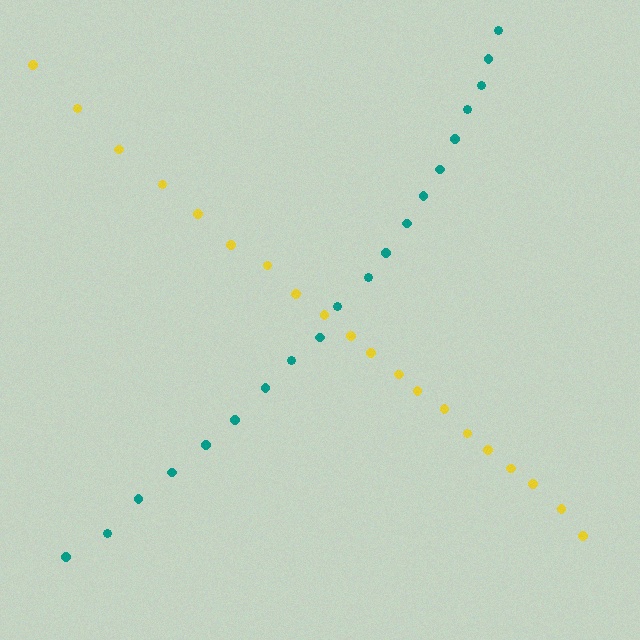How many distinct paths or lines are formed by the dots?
There are 2 distinct paths.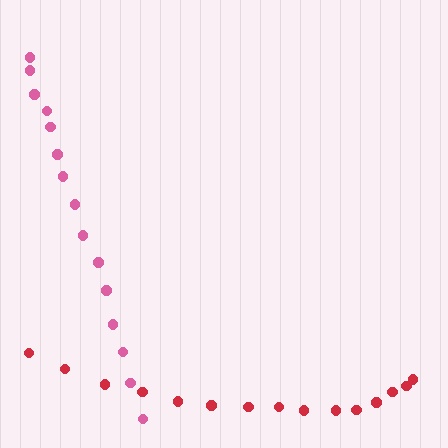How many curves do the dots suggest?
There are 2 distinct paths.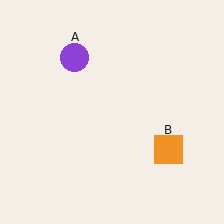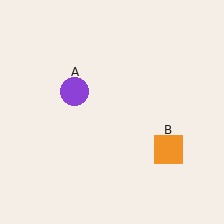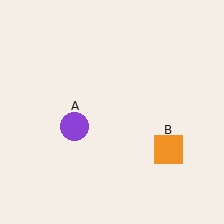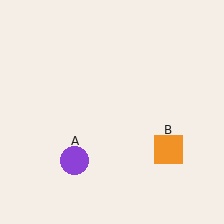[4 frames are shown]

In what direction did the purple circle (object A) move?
The purple circle (object A) moved down.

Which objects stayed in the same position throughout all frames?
Orange square (object B) remained stationary.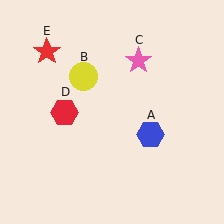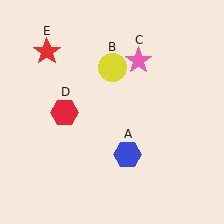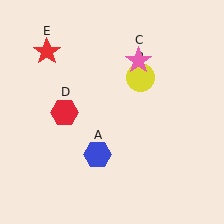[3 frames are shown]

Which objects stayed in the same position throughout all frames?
Pink star (object C) and red hexagon (object D) and red star (object E) remained stationary.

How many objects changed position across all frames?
2 objects changed position: blue hexagon (object A), yellow circle (object B).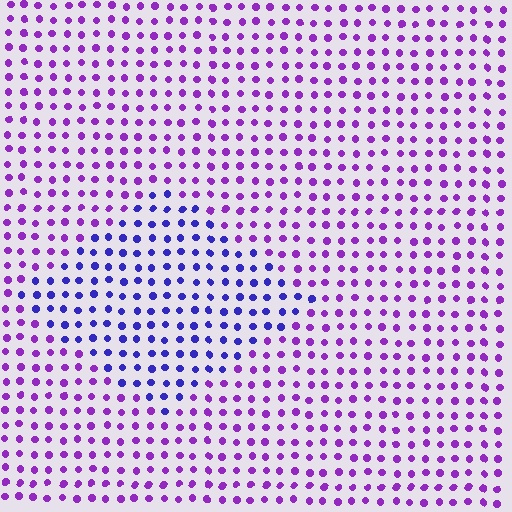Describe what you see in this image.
The image is filled with small purple elements in a uniform arrangement. A diamond-shaped region is visible where the elements are tinted to a slightly different hue, forming a subtle color boundary.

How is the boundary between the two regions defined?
The boundary is defined purely by a slight shift in hue (about 38 degrees). Spacing, size, and orientation are identical on both sides.